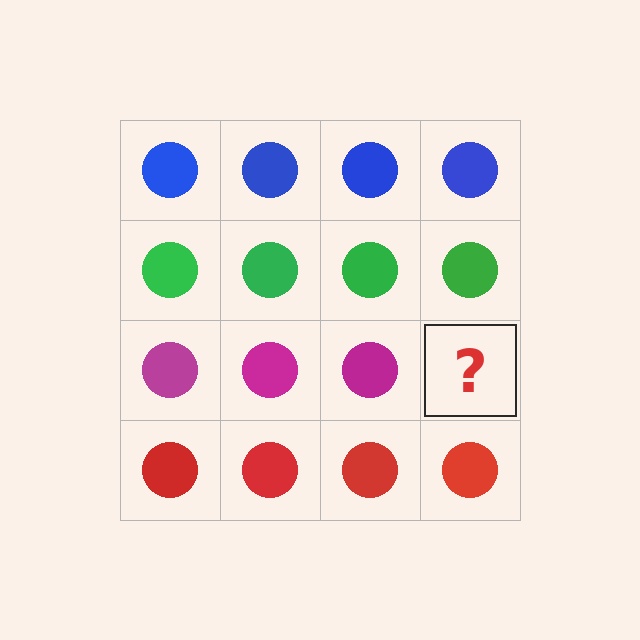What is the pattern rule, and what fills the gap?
The rule is that each row has a consistent color. The gap should be filled with a magenta circle.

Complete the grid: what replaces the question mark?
The question mark should be replaced with a magenta circle.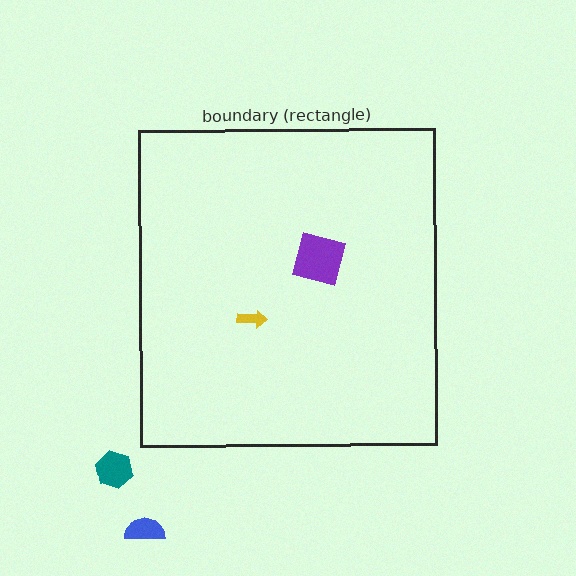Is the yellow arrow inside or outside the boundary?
Inside.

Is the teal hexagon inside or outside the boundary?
Outside.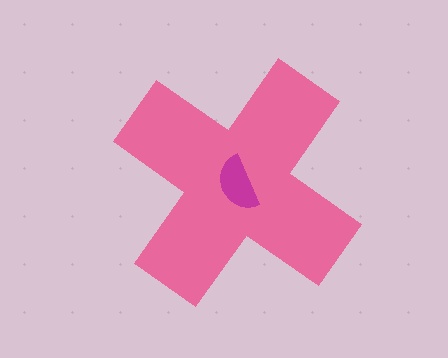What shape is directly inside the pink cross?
The magenta semicircle.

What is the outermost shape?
The pink cross.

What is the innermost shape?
The magenta semicircle.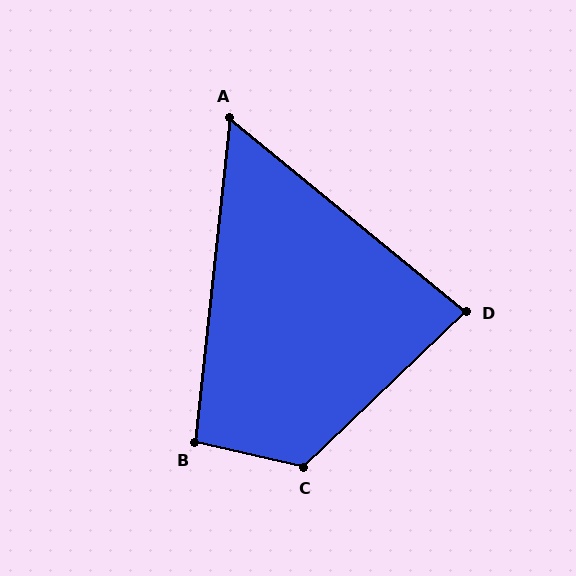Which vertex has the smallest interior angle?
A, at approximately 57 degrees.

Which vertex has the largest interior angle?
C, at approximately 123 degrees.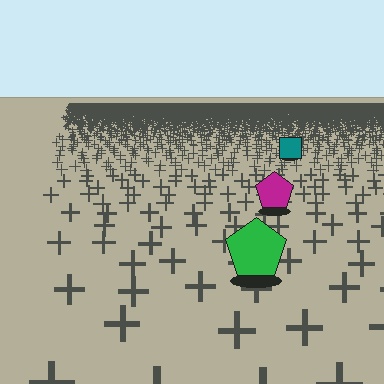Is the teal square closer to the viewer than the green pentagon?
No. The green pentagon is closer — you can tell from the texture gradient: the ground texture is coarser near it.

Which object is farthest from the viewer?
The teal square is farthest from the viewer. It appears smaller and the ground texture around it is denser.